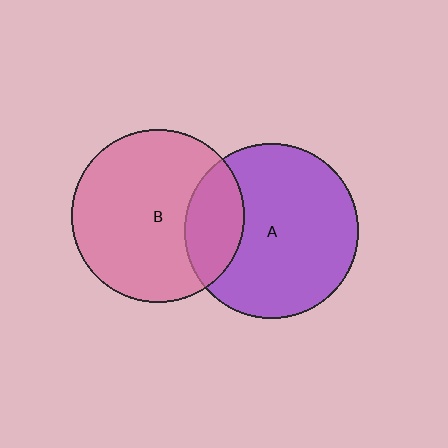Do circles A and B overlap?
Yes.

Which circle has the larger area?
Circle A (purple).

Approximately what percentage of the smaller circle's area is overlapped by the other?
Approximately 25%.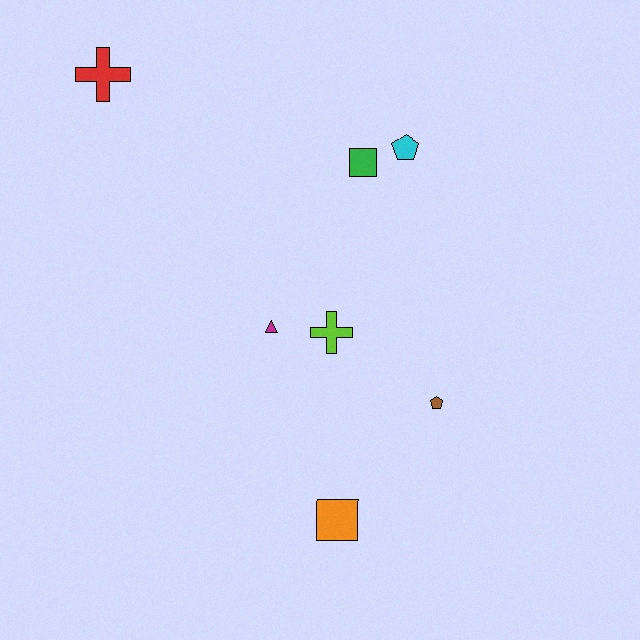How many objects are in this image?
There are 7 objects.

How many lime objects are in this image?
There is 1 lime object.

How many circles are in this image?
There are no circles.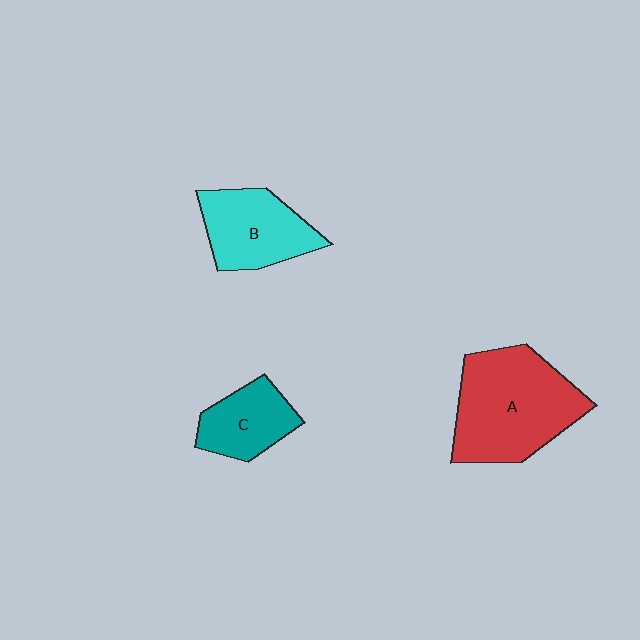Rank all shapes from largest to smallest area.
From largest to smallest: A (red), B (cyan), C (teal).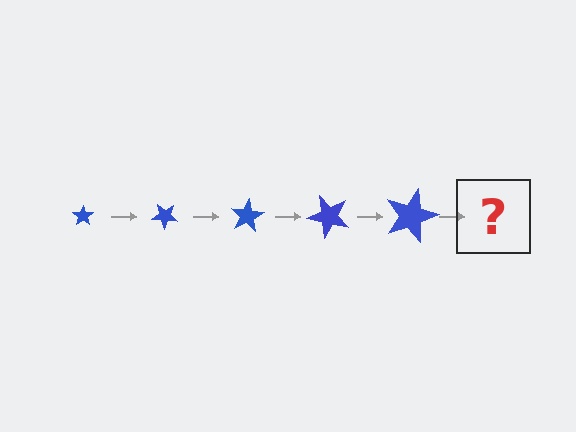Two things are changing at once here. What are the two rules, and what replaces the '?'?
The two rules are that the star grows larger each step and it rotates 40 degrees each step. The '?' should be a star, larger than the previous one and rotated 200 degrees from the start.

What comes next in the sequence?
The next element should be a star, larger than the previous one and rotated 200 degrees from the start.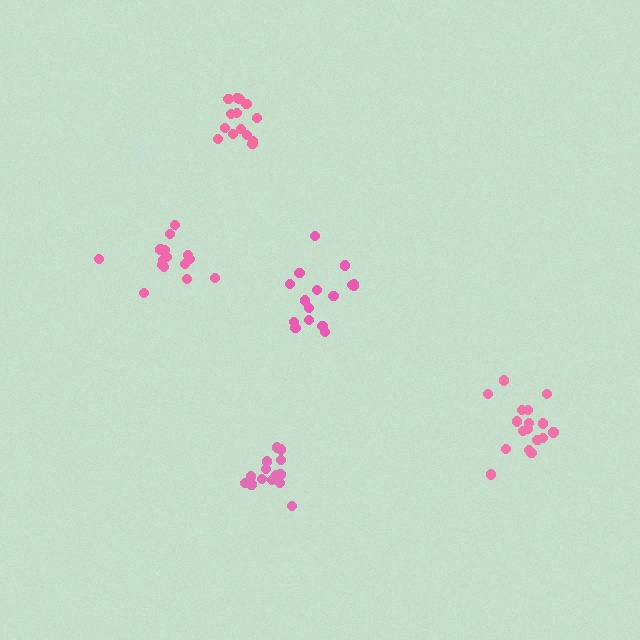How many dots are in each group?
Group 1: 15 dots, Group 2: 17 dots, Group 3: 14 dots, Group 4: 14 dots, Group 5: 16 dots (76 total).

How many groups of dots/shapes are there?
There are 5 groups.